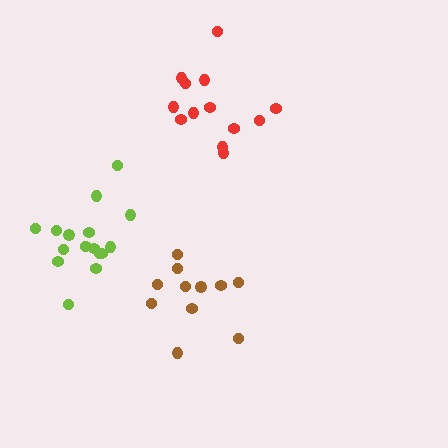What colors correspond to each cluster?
The clusters are colored: brown, red, lime.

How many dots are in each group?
Group 1: 11 dots, Group 2: 13 dots, Group 3: 17 dots (41 total).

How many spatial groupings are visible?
There are 3 spatial groupings.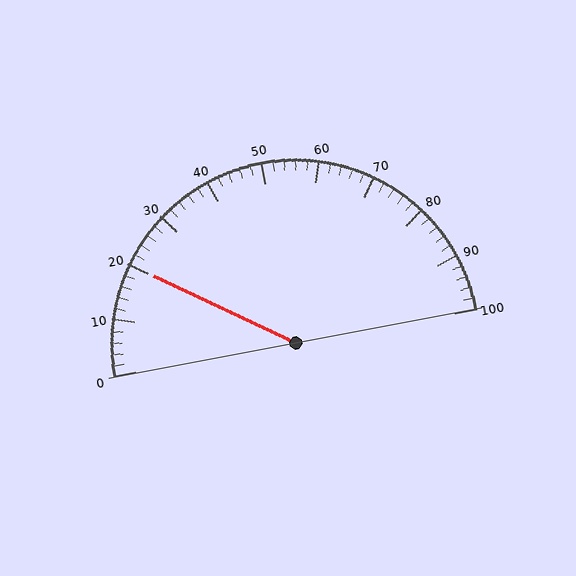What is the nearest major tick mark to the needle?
The nearest major tick mark is 20.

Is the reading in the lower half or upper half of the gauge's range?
The reading is in the lower half of the range (0 to 100).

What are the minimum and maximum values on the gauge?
The gauge ranges from 0 to 100.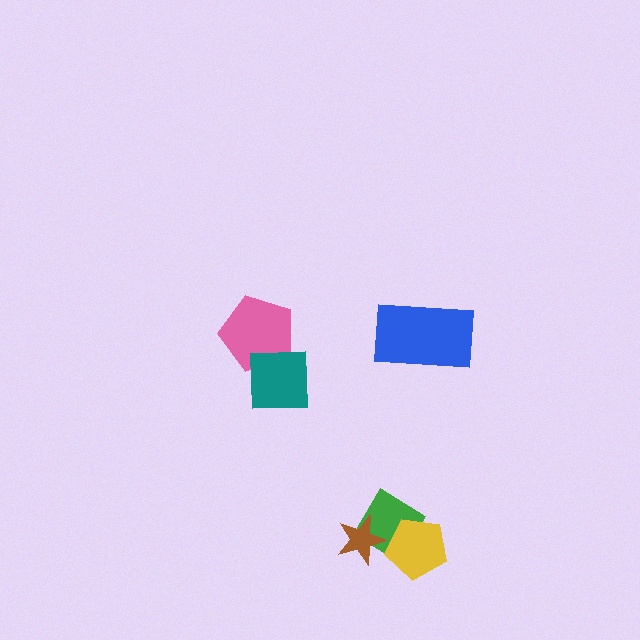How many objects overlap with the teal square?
1 object overlaps with the teal square.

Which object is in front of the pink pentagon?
The teal square is in front of the pink pentagon.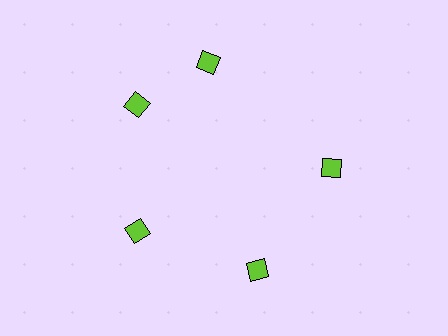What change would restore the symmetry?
The symmetry would be restored by rotating it back into even spacing with its neighbors so that all 5 diamonds sit at equal angles and equal distance from the center.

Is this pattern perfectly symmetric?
No. The 5 lime diamonds are arranged in a ring, but one element near the 1 o'clock position is rotated out of alignment along the ring, breaking the 5-fold rotational symmetry.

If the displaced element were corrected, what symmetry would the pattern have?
It would have 5-fold rotational symmetry — the pattern would map onto itself every 72 degrees.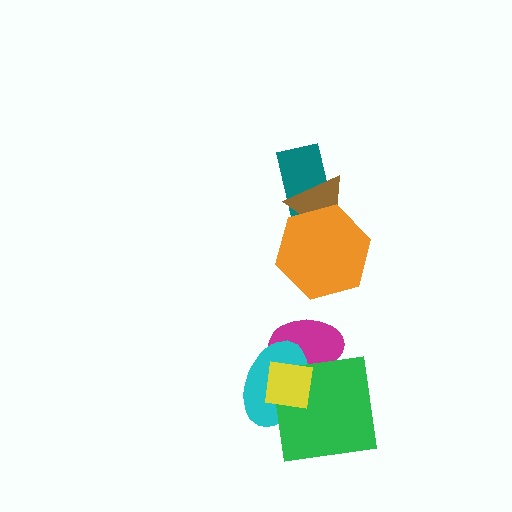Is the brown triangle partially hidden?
Yes, it is partially covered by another shape.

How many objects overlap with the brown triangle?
2 objects overlap with the brown triangle.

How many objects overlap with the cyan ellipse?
3 objects overlap with the cyan ellipse.